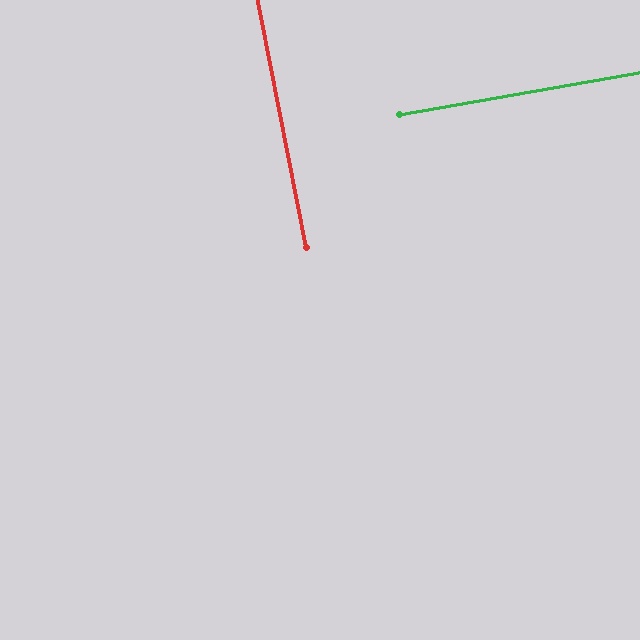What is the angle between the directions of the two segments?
Approximately 89 degrees.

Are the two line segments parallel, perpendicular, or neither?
Perpendicular — they meet at approximately 89°.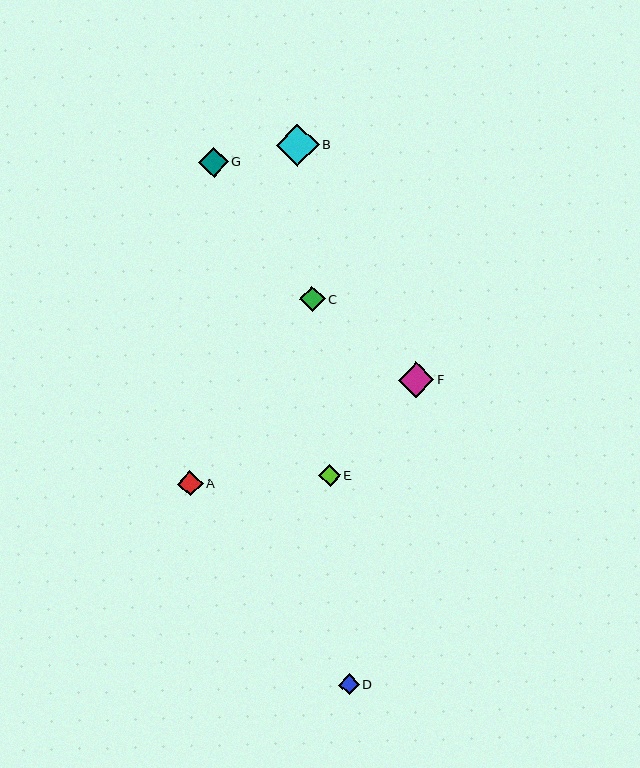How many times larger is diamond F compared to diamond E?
Diamond F is approximately 1.6 times the size of diamond E.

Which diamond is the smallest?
Diamond D is the smallest with a size of approximately 20 pixels.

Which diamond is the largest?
Diamond B is the largest with a size of approximately 43 pixels.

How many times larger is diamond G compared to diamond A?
Diamond G is approximately 1.2 times the size of diamond A.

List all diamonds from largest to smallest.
From largest to smallest: B, F, G, C, A, E, D.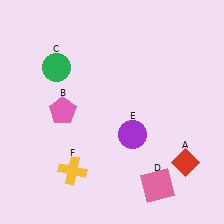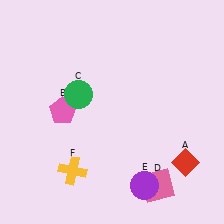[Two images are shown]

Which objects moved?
The objects that moved are: the green circle (C), the purple circle (E).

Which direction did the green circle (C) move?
The green circle (C) moved down.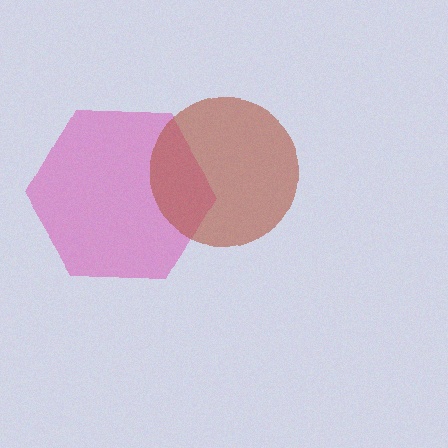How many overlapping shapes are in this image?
There are 2 overlapping shapes in the image.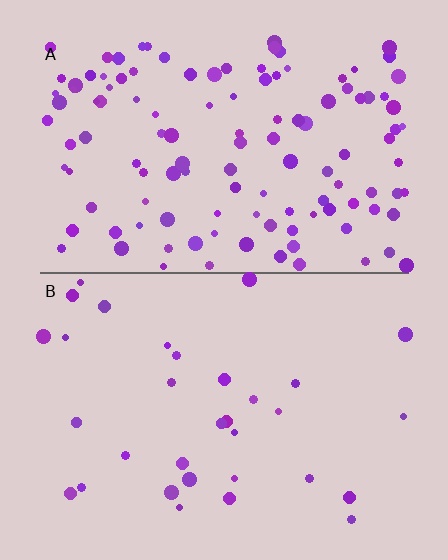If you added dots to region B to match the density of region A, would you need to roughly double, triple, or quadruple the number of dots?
Approximately quadruple.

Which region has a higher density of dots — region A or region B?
A (the top).